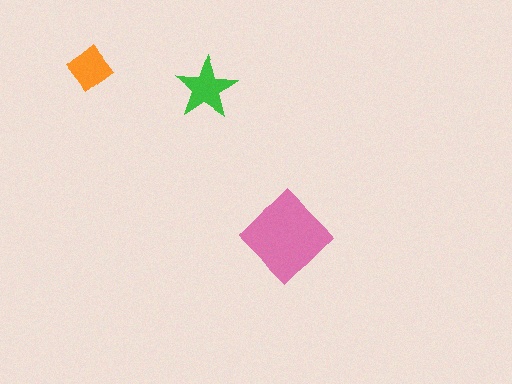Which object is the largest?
The pink diamond.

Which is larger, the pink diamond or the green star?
The pink diamond.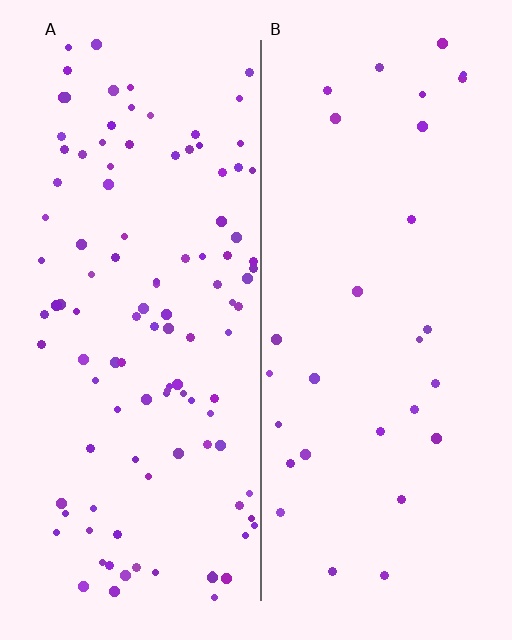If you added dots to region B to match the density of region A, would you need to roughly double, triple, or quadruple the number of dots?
Approximately quadruple.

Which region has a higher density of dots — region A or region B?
A (the left).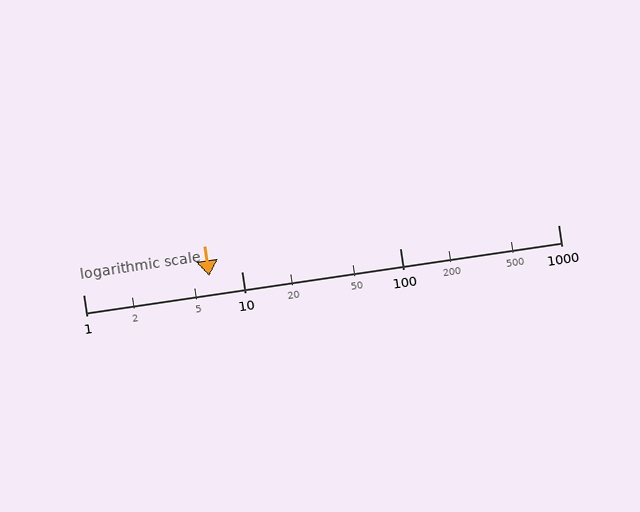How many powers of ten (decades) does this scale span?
The scale spans 3 decades, from 1 to 1000.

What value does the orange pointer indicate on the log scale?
The pointer indicates approximately 6.3.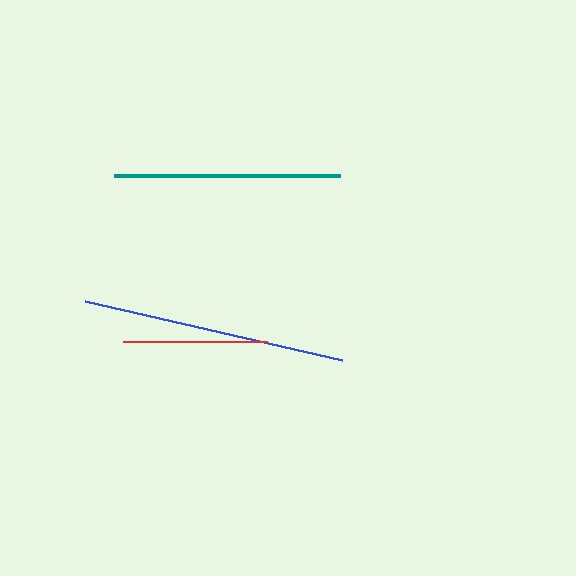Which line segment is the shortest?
The red line is the shortest at approximately 144 pixels.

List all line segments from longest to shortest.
From longest to shortest: blue, teal, red.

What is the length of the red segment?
The red segment is approximately 144 pixels long.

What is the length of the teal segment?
The teal segment is approximately 226 pixels long.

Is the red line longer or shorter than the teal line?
The teal line is longer than the red line.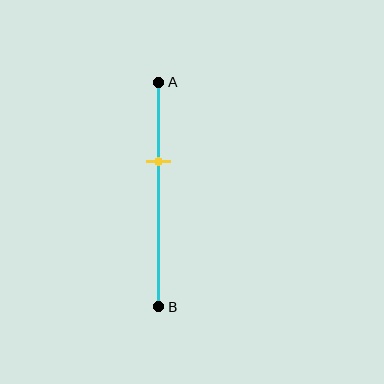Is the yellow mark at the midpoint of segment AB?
No, the mark is at about 35% from A, not at the 50% midpoint.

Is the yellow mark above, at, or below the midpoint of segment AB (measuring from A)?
The yellow mark is above the midpoint of segment AB.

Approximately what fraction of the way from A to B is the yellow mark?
The yellow mark is approximately 35% of the way from A to B.